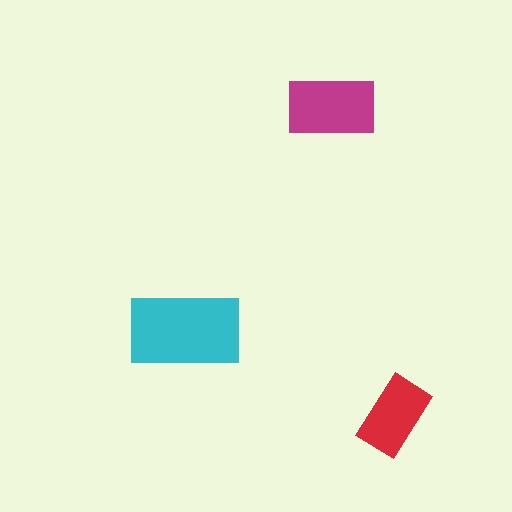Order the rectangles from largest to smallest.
the cyan one, the magenta one, the red one.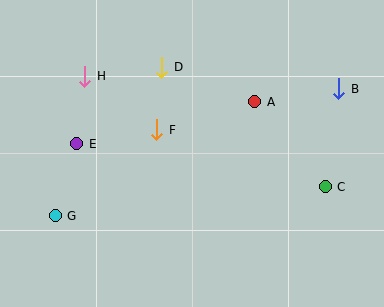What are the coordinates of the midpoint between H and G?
The midpoint between H and G is at (70, 146).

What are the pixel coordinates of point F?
Point F is at (157, 130).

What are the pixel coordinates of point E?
Point E is at (77, 144).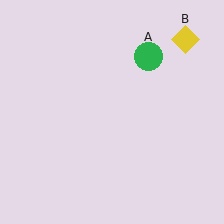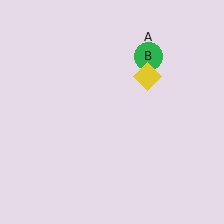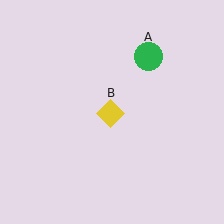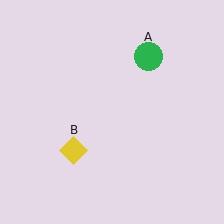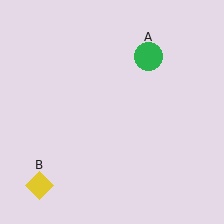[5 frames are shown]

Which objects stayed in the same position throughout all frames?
Green circle (object A) remained stationary.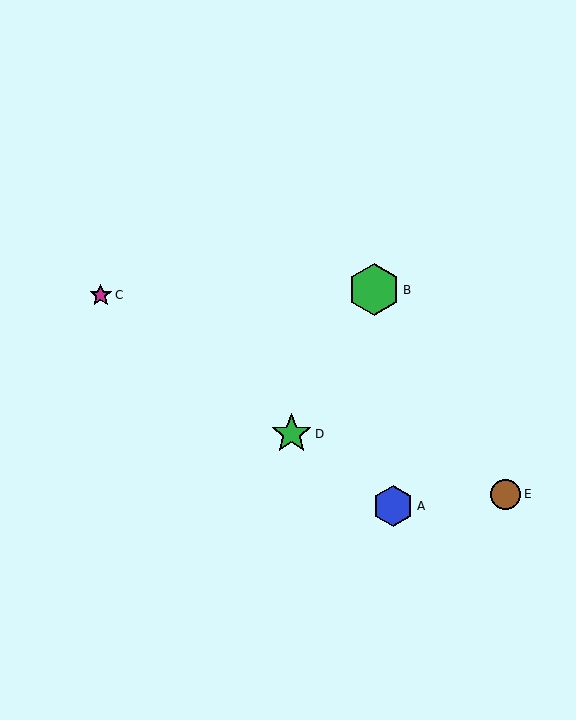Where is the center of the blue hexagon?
The center of the blue hexagon is at (393, 506).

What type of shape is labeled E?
Shape E is a brown circle.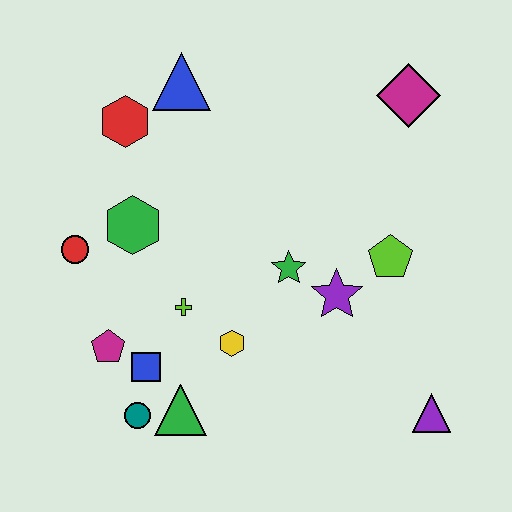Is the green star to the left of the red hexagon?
No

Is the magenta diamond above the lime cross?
Yes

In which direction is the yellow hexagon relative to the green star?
The yellow hexagon is below the green star.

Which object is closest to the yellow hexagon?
The lime cross is closest to the yellow hexagon.